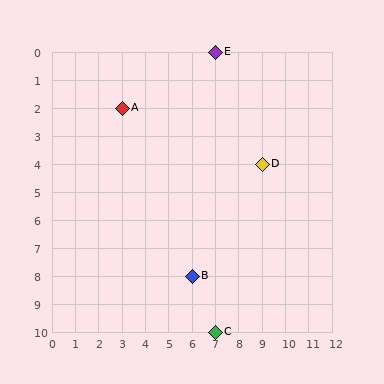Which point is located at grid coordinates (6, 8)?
Point B is at (6, 8).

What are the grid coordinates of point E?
Point E is at grid coordinates (7, 0).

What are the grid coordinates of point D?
Point D is at grid coordinates (9, 4).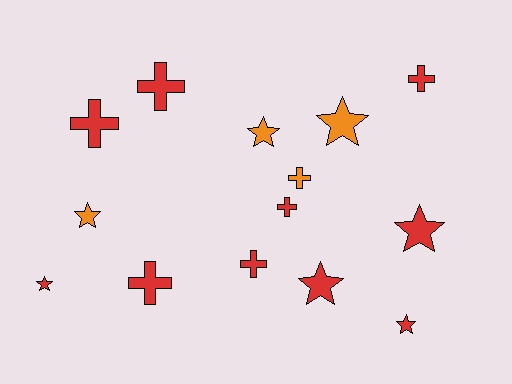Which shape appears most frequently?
Star, with 7 objects.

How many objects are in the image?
There are 14 objects.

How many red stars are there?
There are 4 red stars.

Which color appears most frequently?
Red, with 10 objects.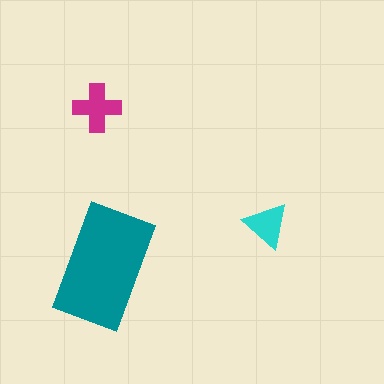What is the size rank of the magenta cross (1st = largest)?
2nd.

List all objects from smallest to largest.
The cyan triangle, the magenta cross, the teal rectangle.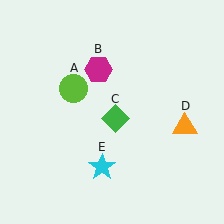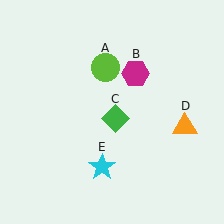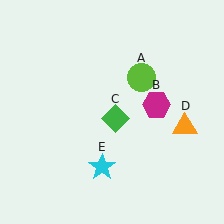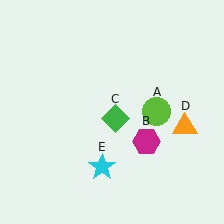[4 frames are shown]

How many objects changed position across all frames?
2 objects changed position: lime circle (object A), magenta hexagon (object B).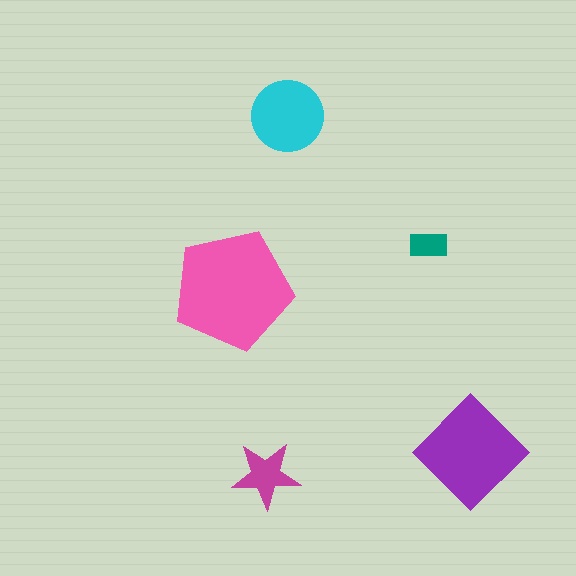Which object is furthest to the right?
The purple diamond is rightmost.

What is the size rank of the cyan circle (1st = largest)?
3rd.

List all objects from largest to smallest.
The pink pentagon, the purple diamond, the cyan circle, the magenta star, the teal rectangle.